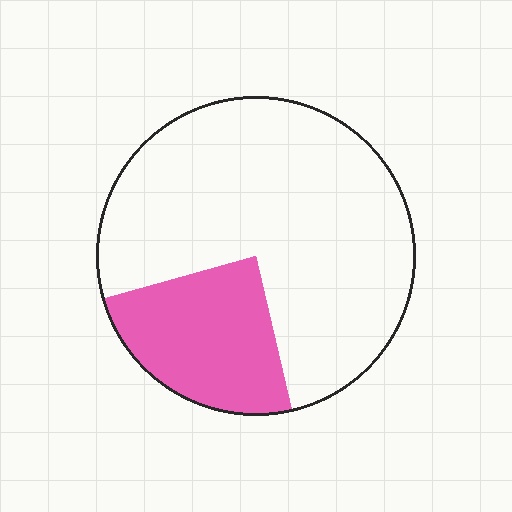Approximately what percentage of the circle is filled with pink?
Approximately 25%.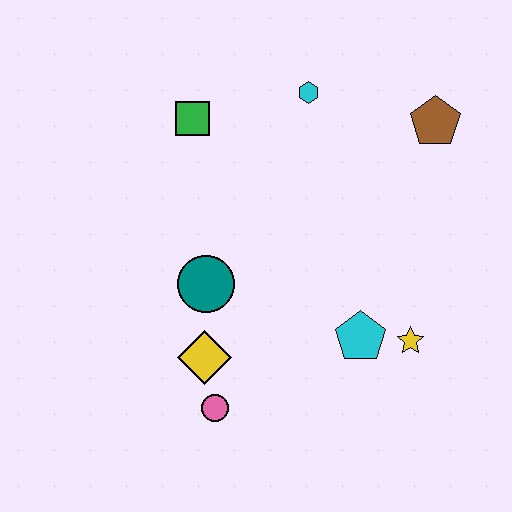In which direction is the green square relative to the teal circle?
The green square is above the teal circle.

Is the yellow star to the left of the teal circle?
No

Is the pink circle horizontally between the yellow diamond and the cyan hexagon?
Yes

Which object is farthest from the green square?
The yellow star is farthest from the green square.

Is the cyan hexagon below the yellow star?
No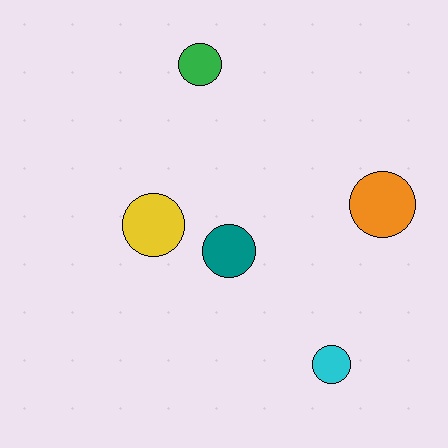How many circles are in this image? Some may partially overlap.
There are 5 circles.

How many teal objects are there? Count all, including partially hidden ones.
There is 1 teal object.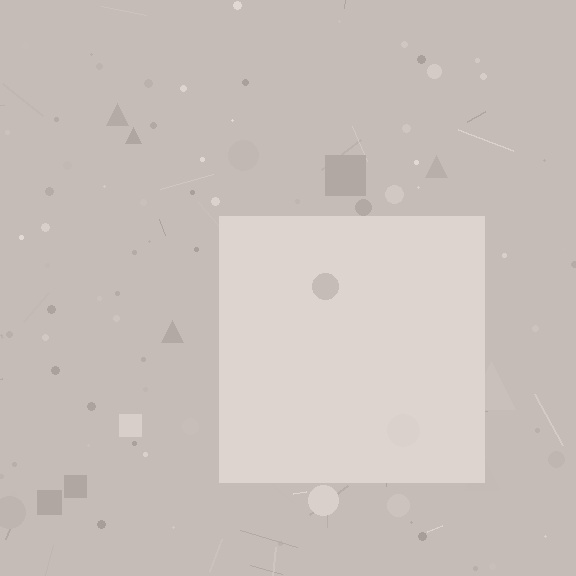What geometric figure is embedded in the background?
A square is embedded in the background.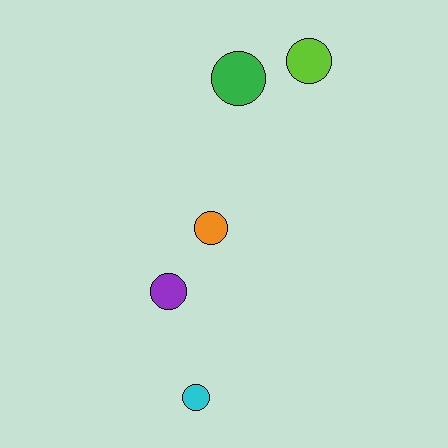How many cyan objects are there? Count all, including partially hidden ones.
There is 1 cyan object.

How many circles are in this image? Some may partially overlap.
There are 5 circles.